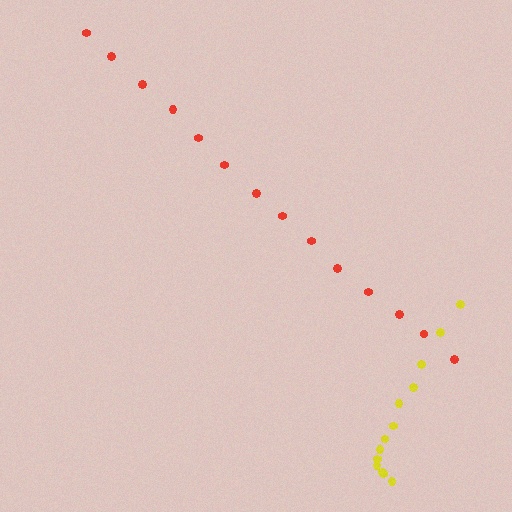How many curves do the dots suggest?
There are 2 distinct paths.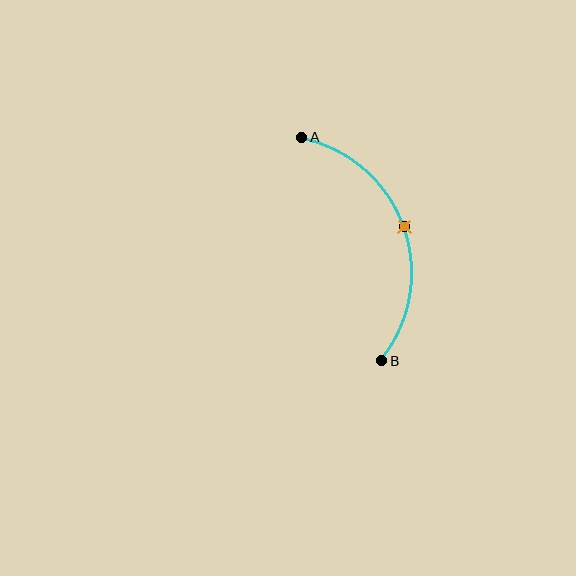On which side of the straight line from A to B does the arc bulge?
The arc bulges to the right of the straight line connecting A and B.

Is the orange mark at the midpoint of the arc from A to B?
Yes. The orange mark lies on the arc at equal arc-length from both A and B — it is the arc midpoint.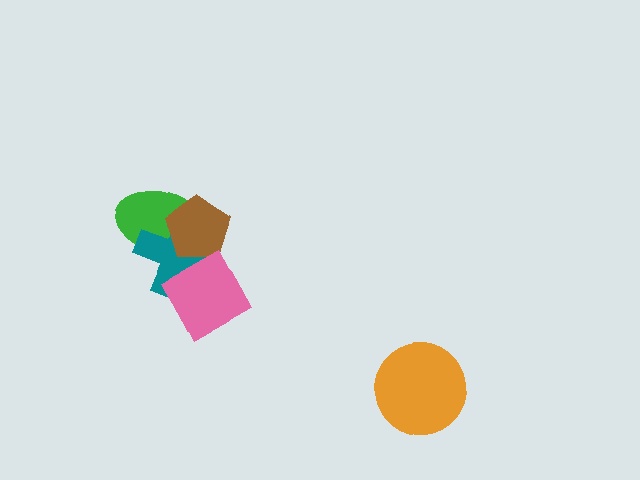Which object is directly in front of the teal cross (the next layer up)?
The brown pentagon is directly in front of the teal cross.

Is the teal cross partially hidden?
Yes, it is partially covered by another shape.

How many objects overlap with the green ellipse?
2 objects overlap with the green ellipse.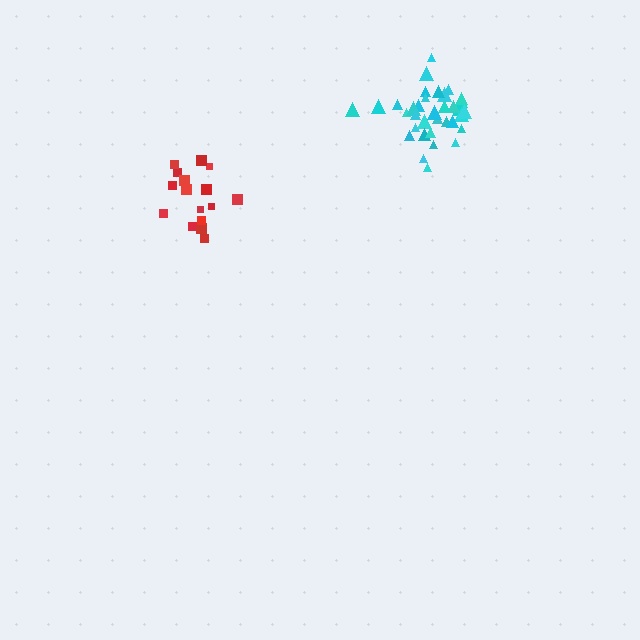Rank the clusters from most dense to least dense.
cyan, red.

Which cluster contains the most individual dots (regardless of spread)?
Cyan (35).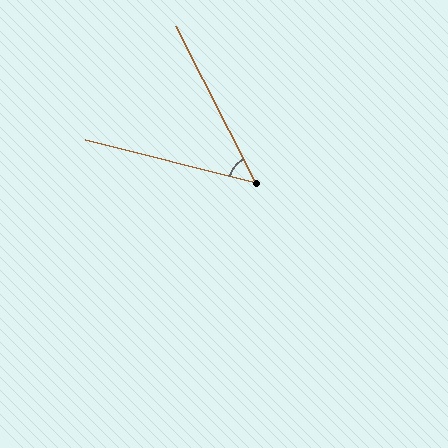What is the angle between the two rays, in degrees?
Approximately 49 degrees.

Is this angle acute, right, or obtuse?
It is acute.